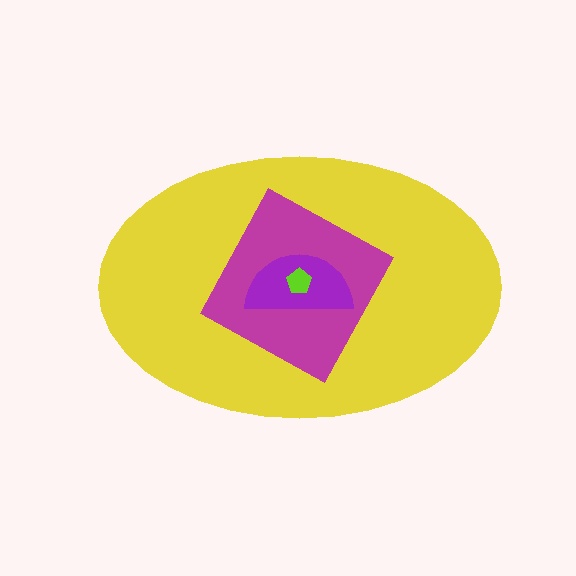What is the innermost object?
The lime pentagon.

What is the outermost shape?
The yellow ellipse.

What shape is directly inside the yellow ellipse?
The magenta diamond.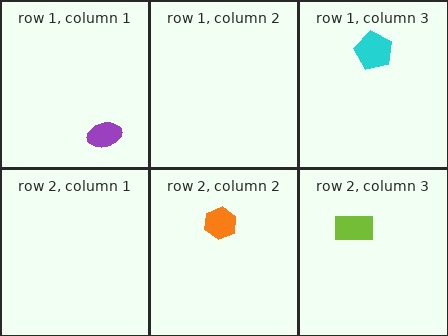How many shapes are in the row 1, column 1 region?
1.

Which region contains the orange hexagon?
The row 2, column 2 region.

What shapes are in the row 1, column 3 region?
The cyan pentagon.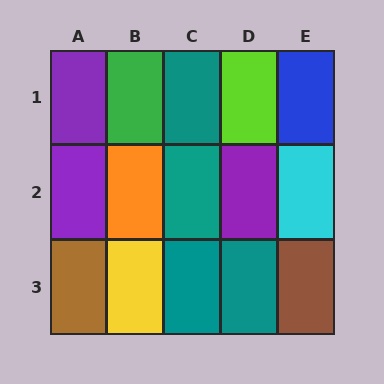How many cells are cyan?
1 cell is cyan.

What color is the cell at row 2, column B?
Orange.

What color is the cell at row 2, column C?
Teal.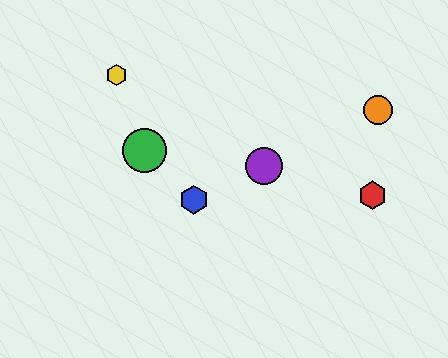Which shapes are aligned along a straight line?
The blue hexagon, the purple circle, the orange circle are aligned along a straight line.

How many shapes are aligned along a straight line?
3 shapes (the blue hexagon, the purple circle, the orange circle) are aligned along a straight line.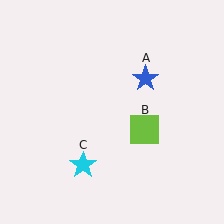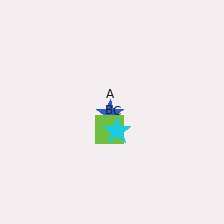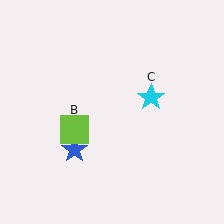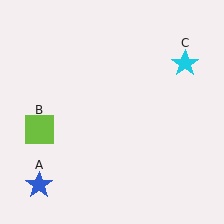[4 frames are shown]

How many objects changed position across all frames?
3 objects changed position: blue star (object A), lime square (object B), cyan star (object C).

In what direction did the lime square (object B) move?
The lime square (object B) moved left.